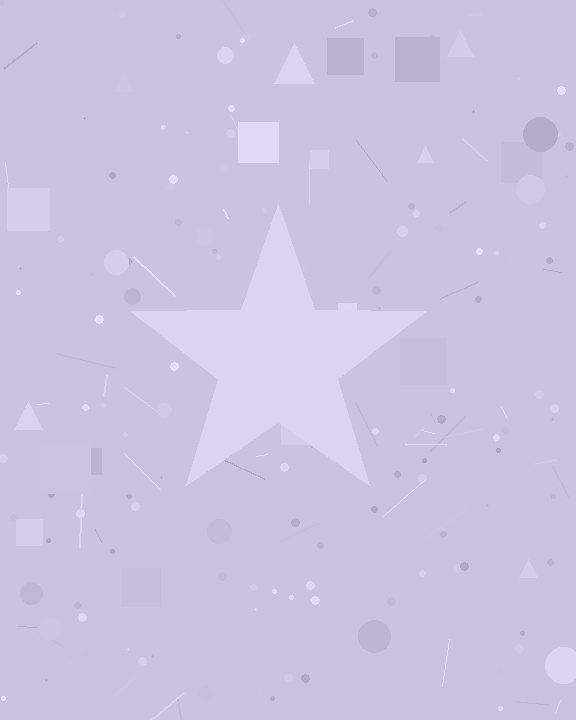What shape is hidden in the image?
A star is hidden in the image.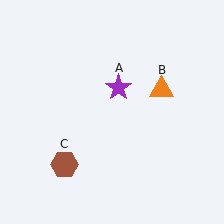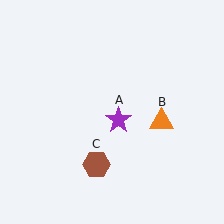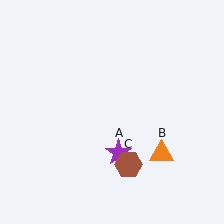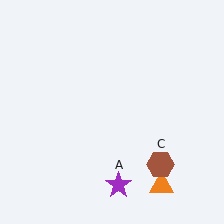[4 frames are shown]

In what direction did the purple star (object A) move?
The purple star (object A) moved down.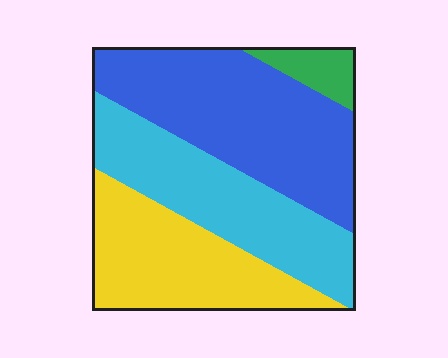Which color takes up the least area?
Green, at roughly 5%.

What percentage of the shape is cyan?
Cyan covers 29% of the shape.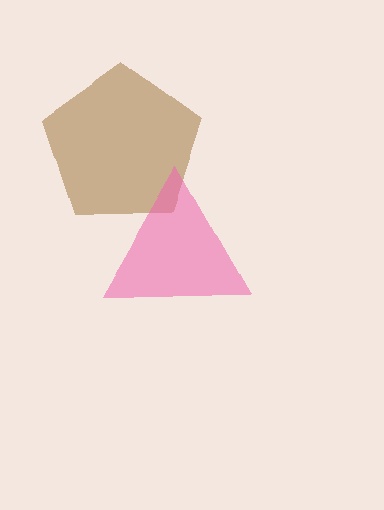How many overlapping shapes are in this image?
There are 2 overlapping shapes in the image.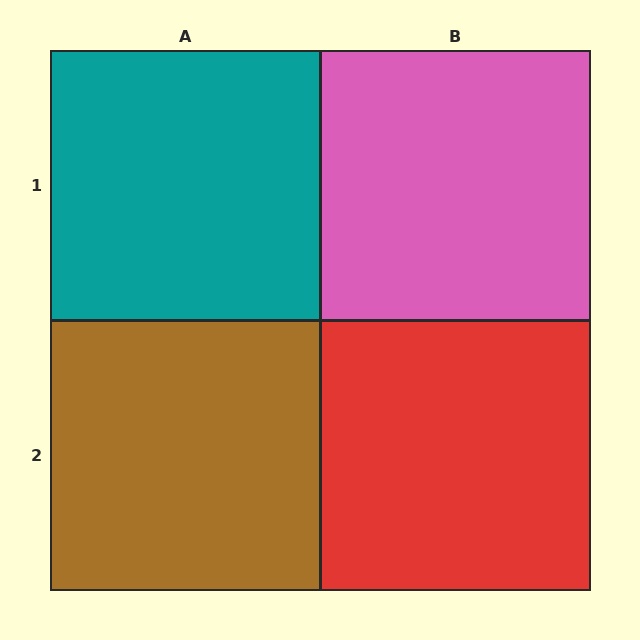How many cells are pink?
1 cell is pink.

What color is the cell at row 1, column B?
Pink.